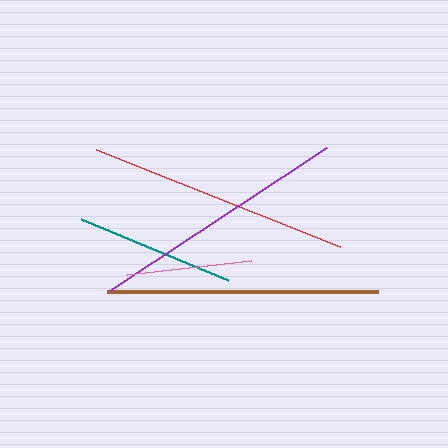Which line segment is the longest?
The brown line is the longest at approximately 271 pixels.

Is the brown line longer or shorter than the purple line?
The brown line is longer than the purple line.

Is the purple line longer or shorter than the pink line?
The purple line is longer than the pink line.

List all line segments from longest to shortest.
From longest to shortest: brown, red, purple, teal, pink.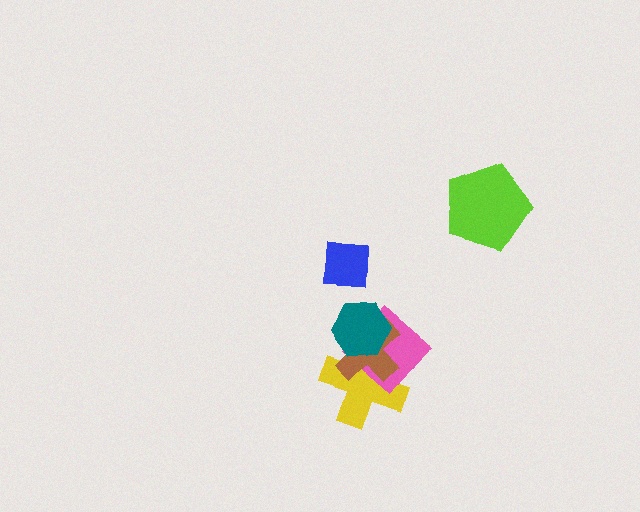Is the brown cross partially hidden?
Yes, it is partially covered by another shape.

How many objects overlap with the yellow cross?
3 objects overlap with the yellow cross.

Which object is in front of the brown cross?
The teal hexagon is in front of the brown cross.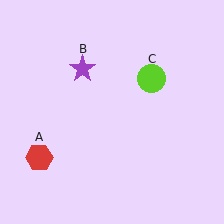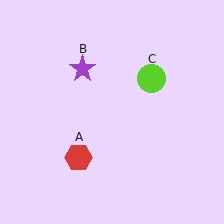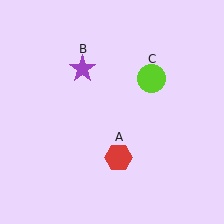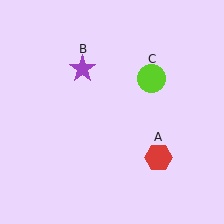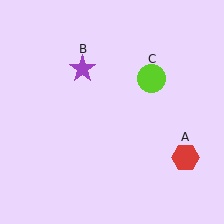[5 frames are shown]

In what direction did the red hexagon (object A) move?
The red hexagon (object A) moved right.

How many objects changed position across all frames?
1 object changed position: red hexagon (object A).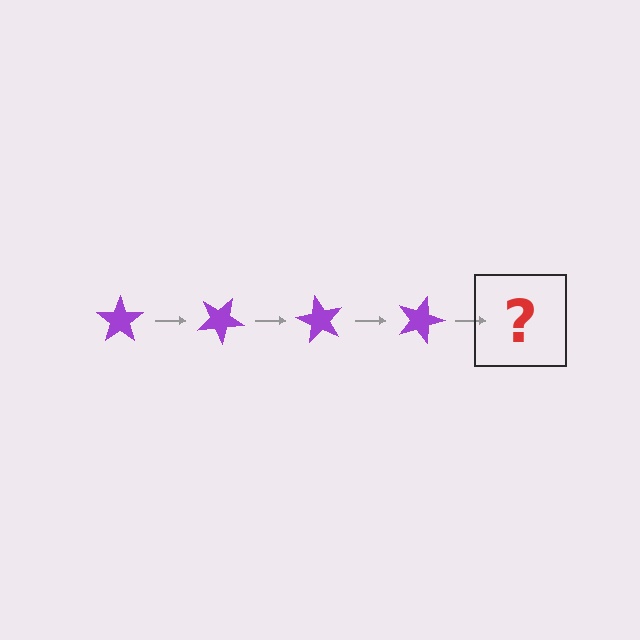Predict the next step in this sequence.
The next step is a purple star rotated 120 degrees.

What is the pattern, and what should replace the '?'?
The pattern is that the star rotates 30 degrees each step. The '?' should be a purple star rotated 120 degrees.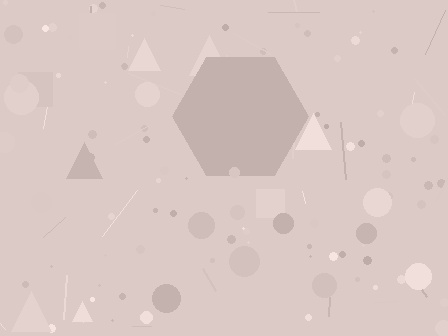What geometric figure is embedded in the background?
A hexagon is embedded in the background.